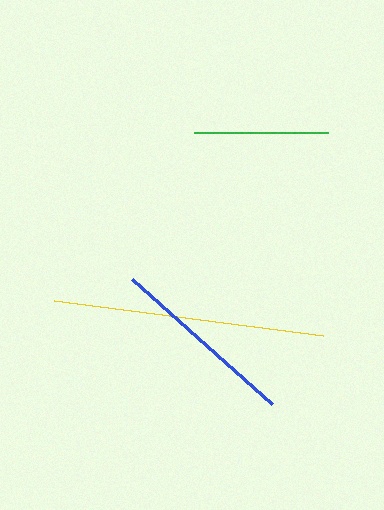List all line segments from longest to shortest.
From longest to shortest: yellow, blue, green.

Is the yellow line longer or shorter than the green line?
The yellow line is longer than the green line.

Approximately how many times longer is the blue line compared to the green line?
The blue line is approximately 1.4 times the length of the green line.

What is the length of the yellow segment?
The yellow segment is approximately 271 pixels long.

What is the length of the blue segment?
The blue segment is approximately 188 pixels long.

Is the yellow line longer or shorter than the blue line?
The yellow line is longer than the blue line.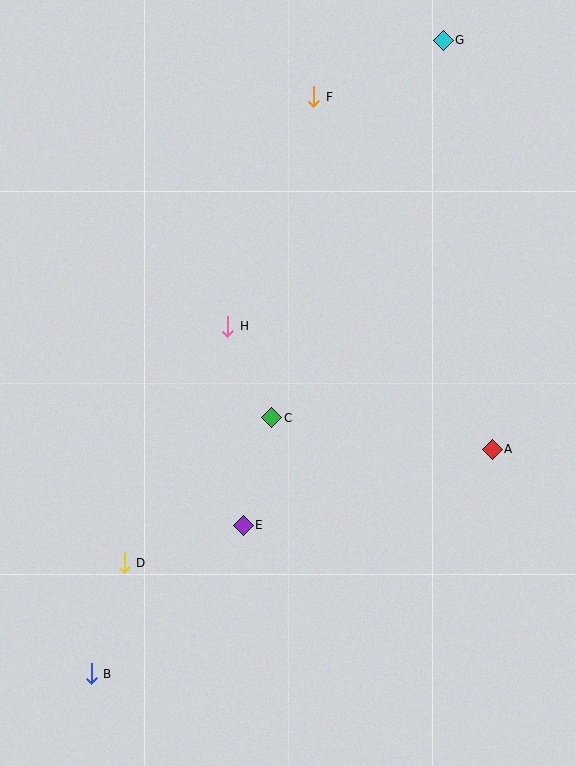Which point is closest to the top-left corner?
Point F is closest to the top-left corner.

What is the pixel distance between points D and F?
The distance between D and F is 503 pixels.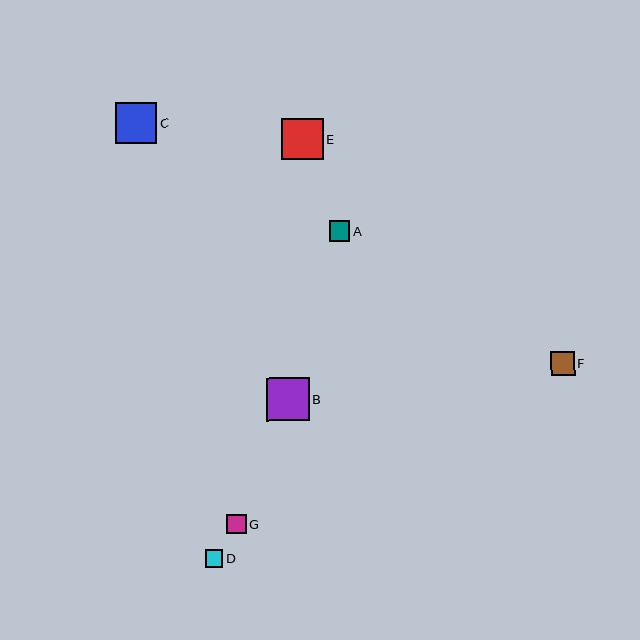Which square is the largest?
Square B is the largest with a size of approximately 43 pixels.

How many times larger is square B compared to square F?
Square B is approximately 1.8 times the size of square F.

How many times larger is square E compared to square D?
Square E is approximately 2.4 times the size of square D.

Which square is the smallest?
Square D is the smallest with a size of approximately 17 pixels.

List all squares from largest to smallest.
From largest to smallest: B, E, C, F, A, G, D.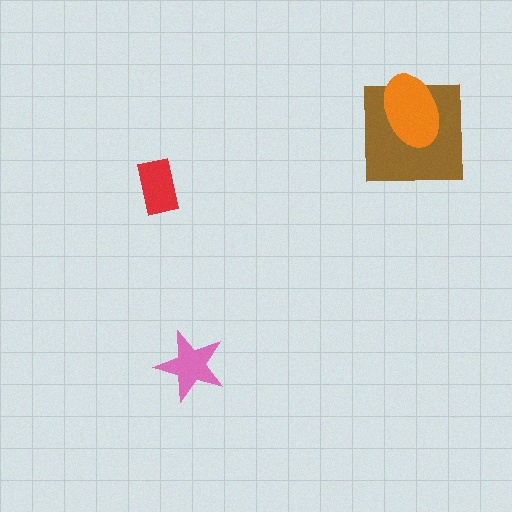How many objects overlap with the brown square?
1 object overlaps with the brown square.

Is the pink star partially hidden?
No, no other shape covers it.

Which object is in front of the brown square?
The orange ellipse is in front of the brown square.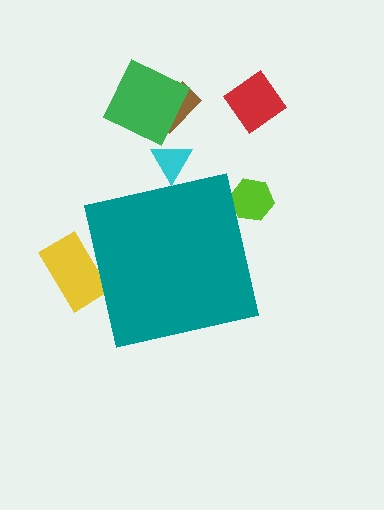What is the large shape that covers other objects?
A teal square.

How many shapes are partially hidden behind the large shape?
3 shapes are partially hidden.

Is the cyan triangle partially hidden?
Yes, the cyan triangle is partially hidden behind the teal square.